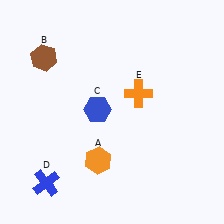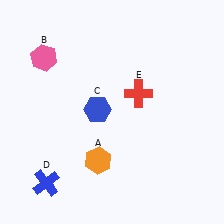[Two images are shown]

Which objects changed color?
B changed from brown to pink. E changed from orange to red.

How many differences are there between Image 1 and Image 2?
There are 2 differences between the two images.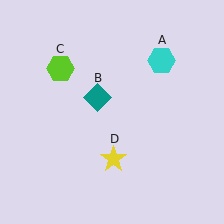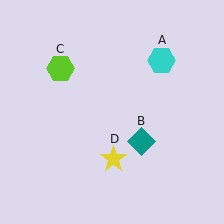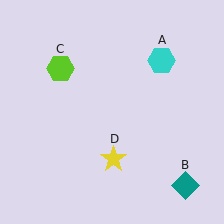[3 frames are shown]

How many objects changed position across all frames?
1 object changed position: teal diamond (object B).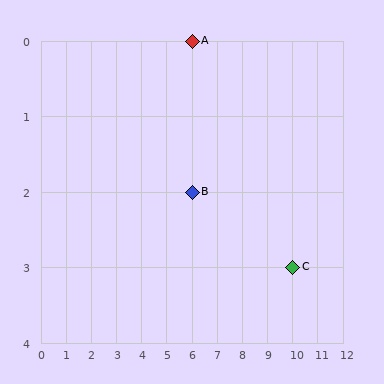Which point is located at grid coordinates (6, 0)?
Point A is at (6, 0).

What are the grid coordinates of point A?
Point A is at grid coordinates (6, 0).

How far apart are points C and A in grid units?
Points C and A are 4 columns and 3 rows apart (about 5.0 grid units diagonally).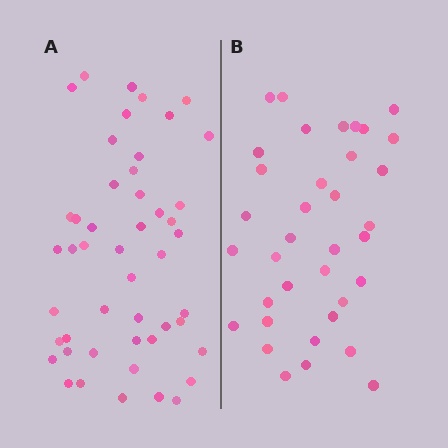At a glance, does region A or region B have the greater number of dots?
Region A (the left region) has more dots.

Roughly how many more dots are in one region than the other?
Region A has roughly 12 or so more dots than region B.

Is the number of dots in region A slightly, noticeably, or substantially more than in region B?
Region A has noticeably more, but not dramatically so. The ratio is roughly 1.3 to 1.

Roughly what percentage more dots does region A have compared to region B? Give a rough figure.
About 35% more.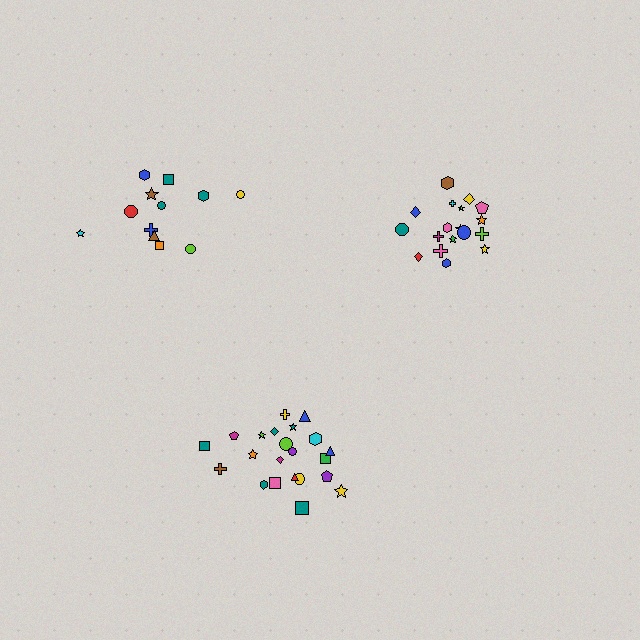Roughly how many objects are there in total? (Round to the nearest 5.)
Roughly 50 objects in total.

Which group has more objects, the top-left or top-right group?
The top-right group.